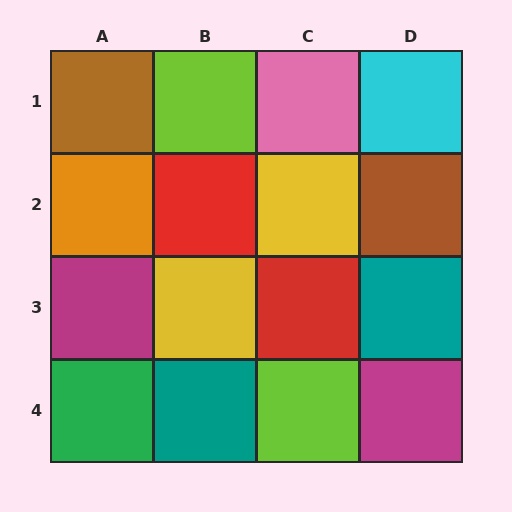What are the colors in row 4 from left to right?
Green, teal, lime, magenta.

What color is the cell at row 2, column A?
Orange.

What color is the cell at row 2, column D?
Brown.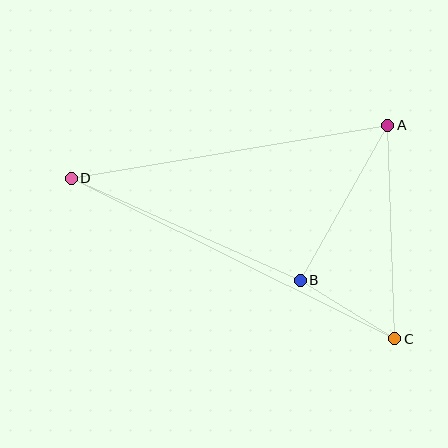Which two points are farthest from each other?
Points C and D are farthest from each other.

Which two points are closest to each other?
Points B and C are closest to each other.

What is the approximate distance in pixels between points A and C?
The distance between A and C is approximately 213 pixels.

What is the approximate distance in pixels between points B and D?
The distance between B and D is approximately 251 pixels.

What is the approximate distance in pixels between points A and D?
The distance between A and D is approximately 321 pixels.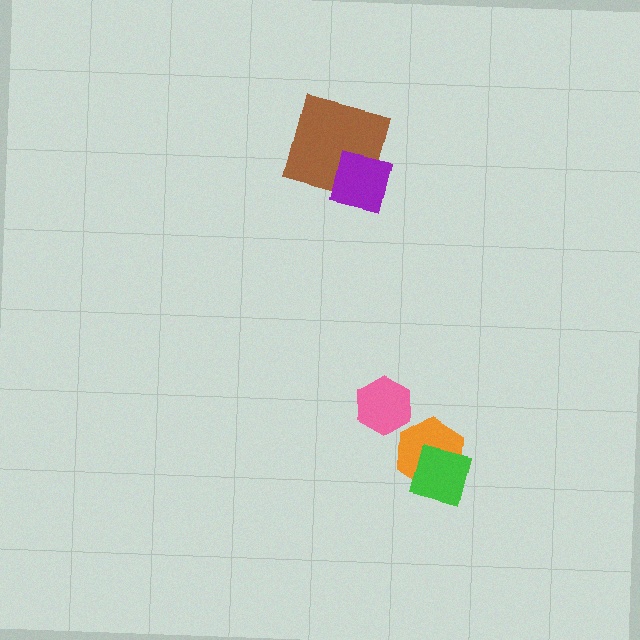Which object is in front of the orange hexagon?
The green square is in front of the orange hexagon.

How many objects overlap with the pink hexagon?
0 objects overlap with the pink hexagon.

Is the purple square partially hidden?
No, no other shape covers it.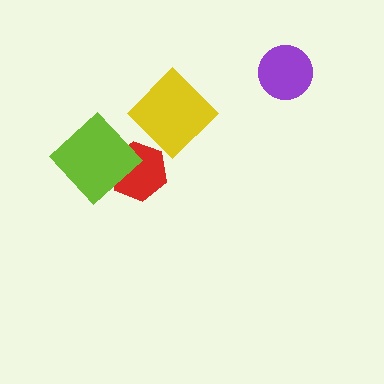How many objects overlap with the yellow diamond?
1 object overlaps with the yellow diamond.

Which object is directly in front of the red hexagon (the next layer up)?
The yellow diamond is directly in front of the red hexagon.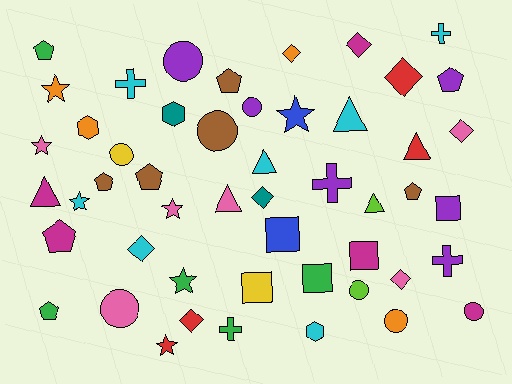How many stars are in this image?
There are 7 stars.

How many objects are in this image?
There are 50 objects.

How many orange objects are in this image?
There are 4 orange objects.